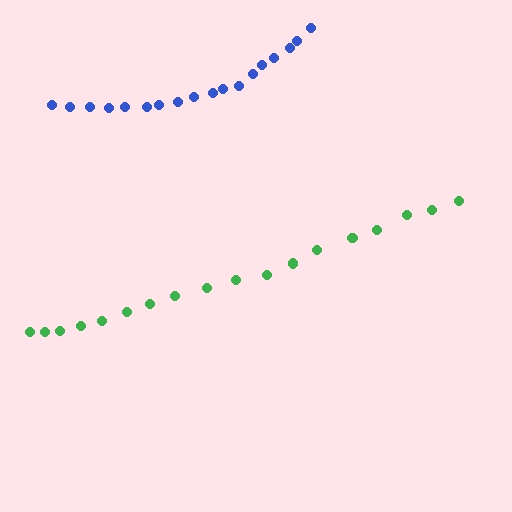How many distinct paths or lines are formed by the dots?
There are 2 distinct paths.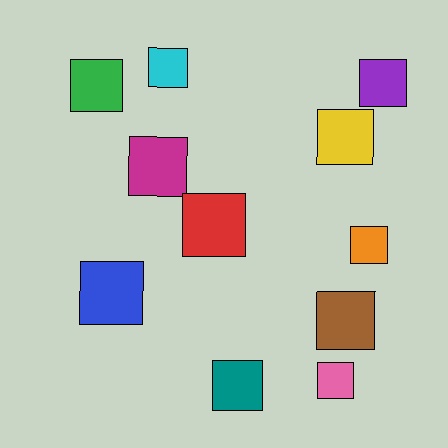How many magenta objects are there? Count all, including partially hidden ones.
There is 1 magenta object.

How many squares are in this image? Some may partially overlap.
There are 11 squares.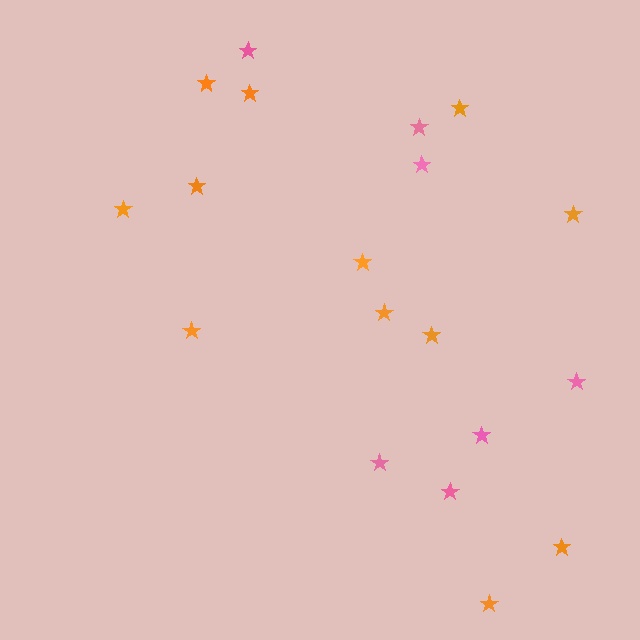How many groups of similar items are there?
There are 2 groups: one group of pink stars (7) and one group of orange stars (12).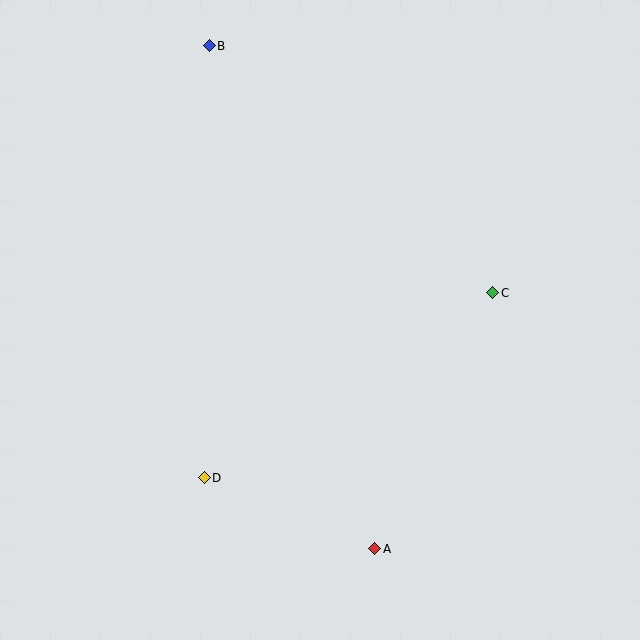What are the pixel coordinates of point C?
Point C is at (493, 293).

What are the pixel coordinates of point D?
Point D is at (204, 478).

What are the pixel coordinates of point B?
Point B is at (209, 46).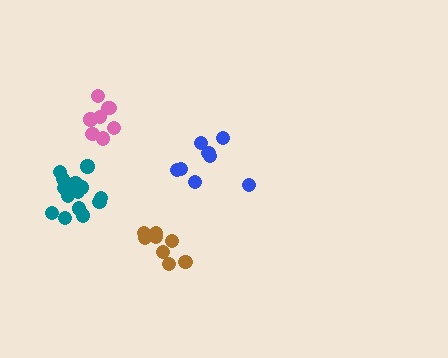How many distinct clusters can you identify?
There are 4 distinct clusters.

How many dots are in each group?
Group 1: 8 dots, Group 2: 8 dots, Group 3: 14 dots, Group 4: 8 dots (38 total).